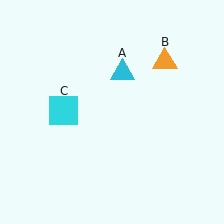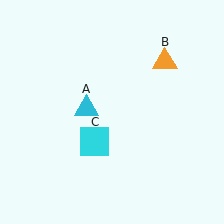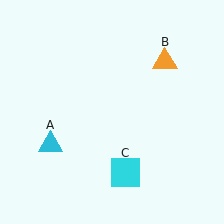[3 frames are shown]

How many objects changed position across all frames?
2 objects changed position: cyan triangle (object A), cyan square (object C).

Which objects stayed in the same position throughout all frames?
Orange triangle (object B) remained stationary.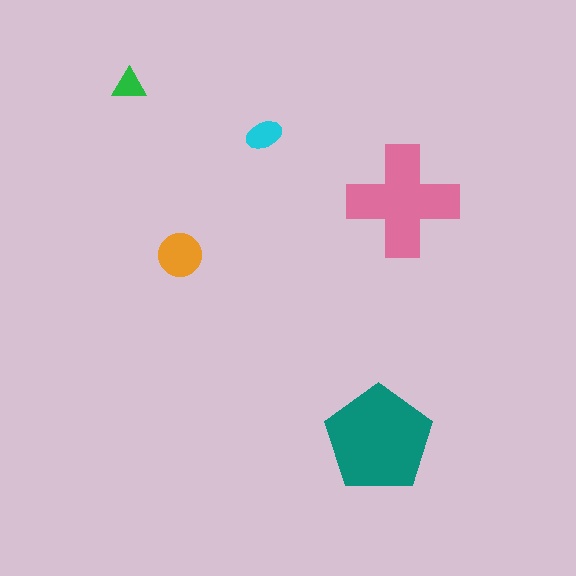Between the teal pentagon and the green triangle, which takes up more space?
The teal pentagon.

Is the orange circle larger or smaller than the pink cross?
Smaller.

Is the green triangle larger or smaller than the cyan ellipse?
Smaller.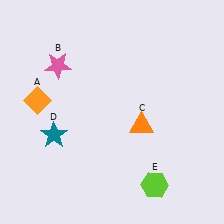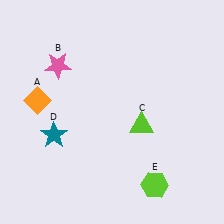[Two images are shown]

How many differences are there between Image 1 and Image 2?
There is 1 difference between the two images.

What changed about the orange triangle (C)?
In Image 1, C is orange. In Image 2, it changed to lime.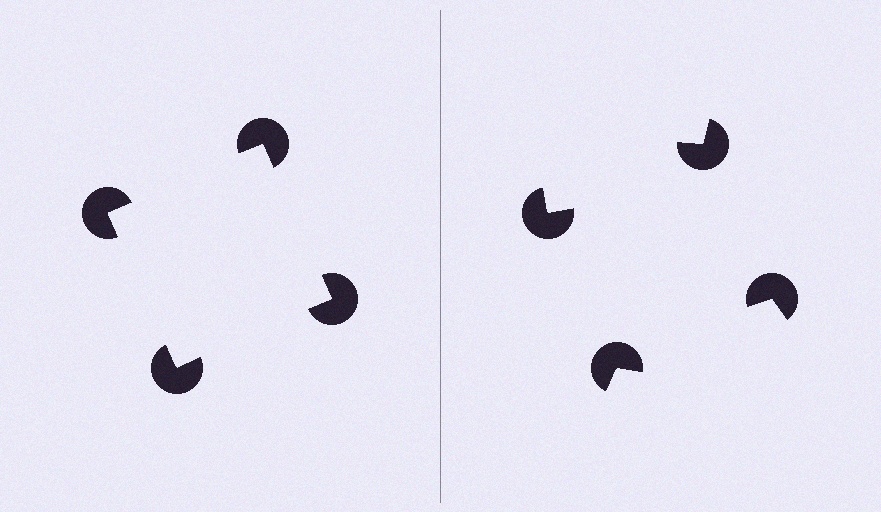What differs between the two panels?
The pac-man discs are positioned identically on both sides; only the wedge orientations differ. On the left they align to a square; on the right they are misaligned.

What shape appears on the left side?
An illusory square.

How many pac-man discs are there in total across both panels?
8 — 4 on each side.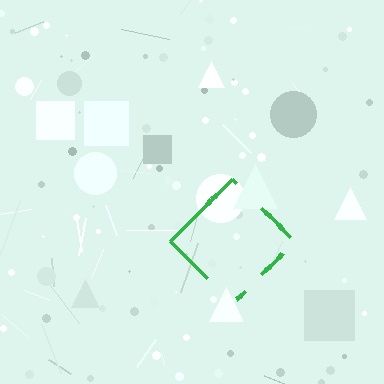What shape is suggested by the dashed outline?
The dashed outline suggests a diamond.